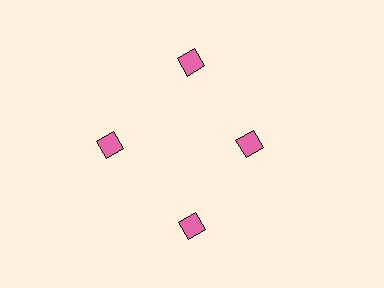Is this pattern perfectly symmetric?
No. The 4 pink diamonds are arranged in a ring, but one element near the 3 o'clock position is pulled inward toward the center, breaking the 4-fold rotational symmetry.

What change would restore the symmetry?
The symmetry would be restored by moving it outward, back onto the ring so that all 4 diamonds sit at equal angles and equal distance from the center.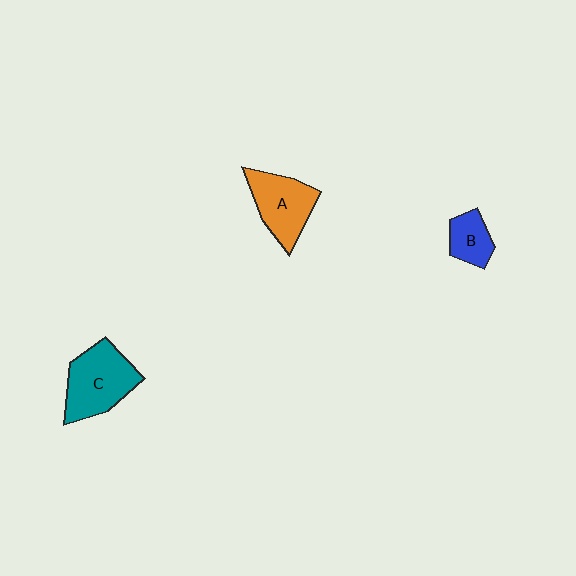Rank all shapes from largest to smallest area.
From largest to smallest: C (teal), A (orange), B (blue).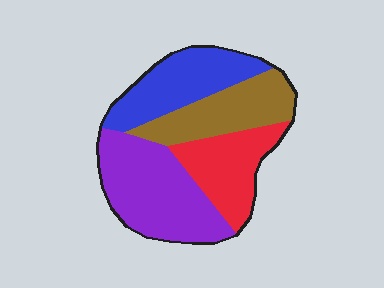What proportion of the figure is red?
Red covers about 20% of the figure.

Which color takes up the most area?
Purple, at roughly 35%.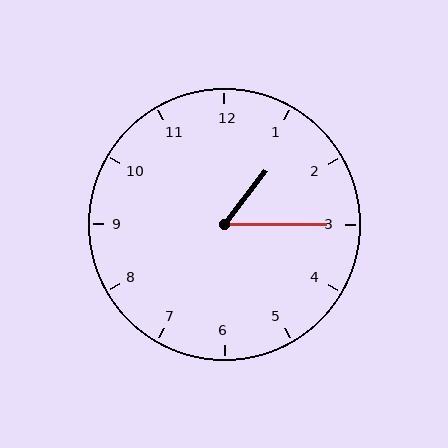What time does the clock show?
1:15.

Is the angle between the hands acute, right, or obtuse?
It is acute.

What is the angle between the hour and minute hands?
Approximately 52 degrees.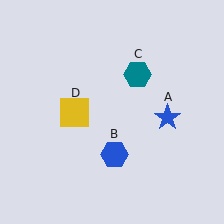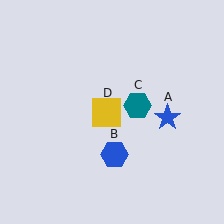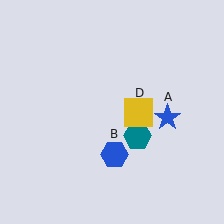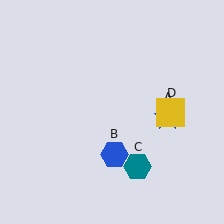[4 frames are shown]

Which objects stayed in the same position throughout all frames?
Blue star (object A) and blue hexagon (object B) remained stationary.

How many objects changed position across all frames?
2 objects changed position: teal hexagon (object C), yellow square (object D).